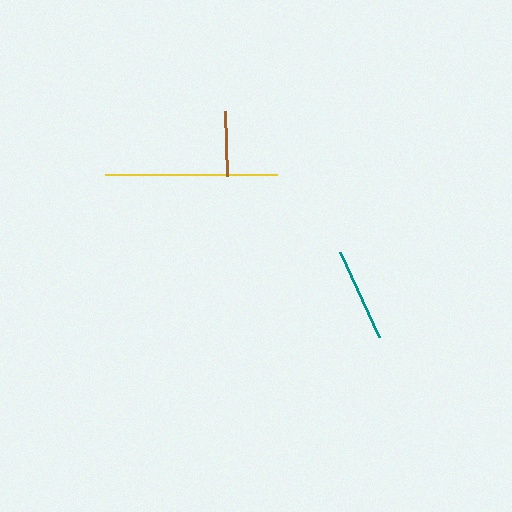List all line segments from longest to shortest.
From longest to shortest: yellow, teal, brown.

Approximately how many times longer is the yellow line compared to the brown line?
The yellow line is approximately 2.7 times the length of the brown line.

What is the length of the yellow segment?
The yellow segment is approximately 172 pixels long.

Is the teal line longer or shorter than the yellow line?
The yellow line is longer than the teal line.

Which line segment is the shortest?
The brown line is the shortest at approximately 65 pixels.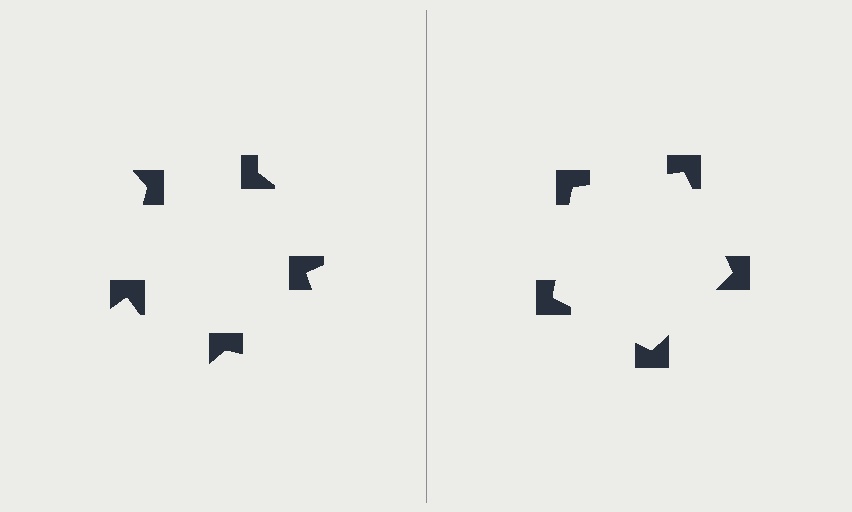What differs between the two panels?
The notched squares are positioned identically on both sides; only the wedge orientations differ. On the right they align to a pentagon; on the left they are misaligned.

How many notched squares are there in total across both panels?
10 — 5 on each side.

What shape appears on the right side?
An illusory pentagon.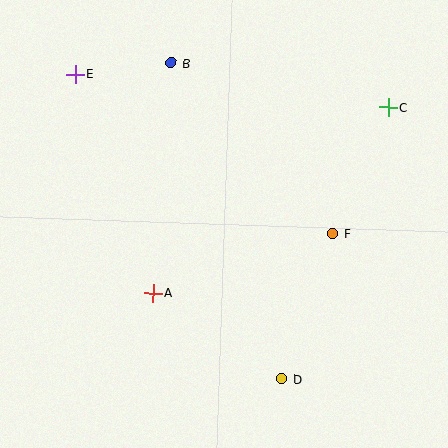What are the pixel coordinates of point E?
Point E is at (75, 74).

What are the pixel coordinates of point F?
Point F is at (333, 233).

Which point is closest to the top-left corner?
Point E is closest to the top-left corner.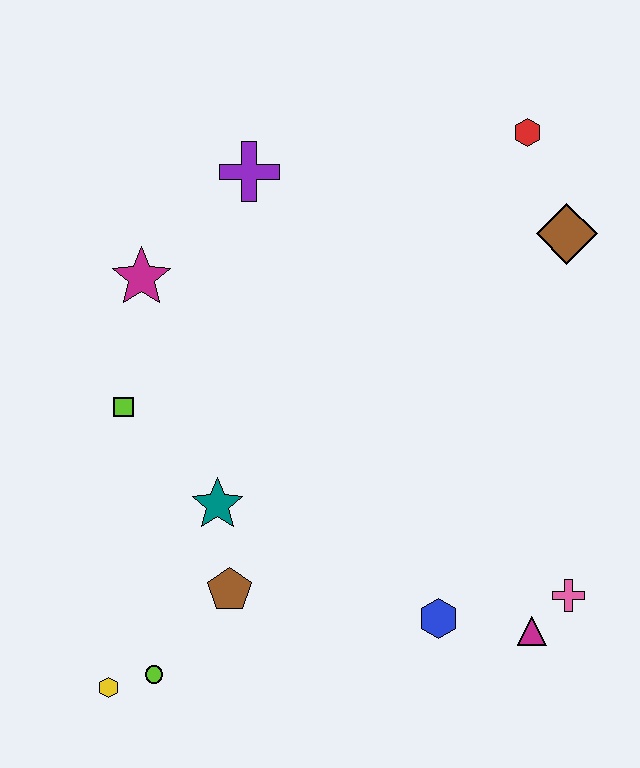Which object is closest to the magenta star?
The lime square is closest to the magenta star.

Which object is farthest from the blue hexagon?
The red hexagon is farthest from the blue hexagon.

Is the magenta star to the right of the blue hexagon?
No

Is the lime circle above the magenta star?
No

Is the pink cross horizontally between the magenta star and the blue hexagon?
No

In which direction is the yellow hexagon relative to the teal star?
The yellow hexagon is below the teal star.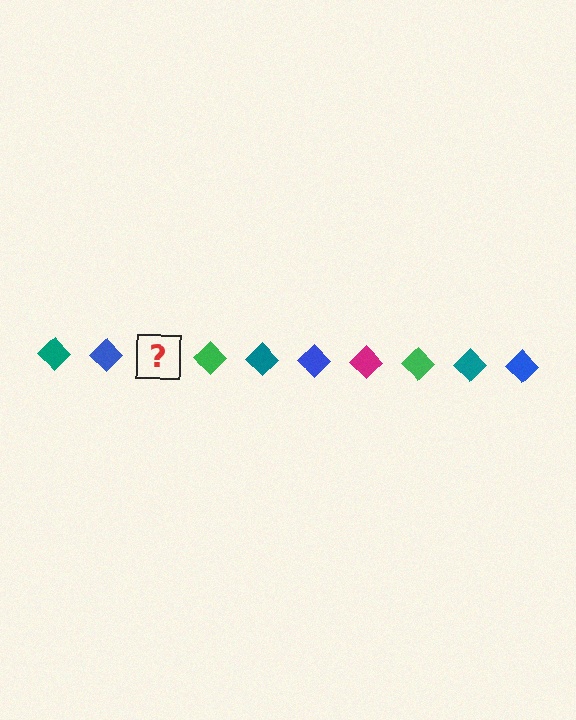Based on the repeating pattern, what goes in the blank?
The blank should be a magenta diamond.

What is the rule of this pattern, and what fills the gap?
The rule is that the pattern cycles through teal, blue, magenta, green diamonds. The gap should be filled with a magenta diamond.